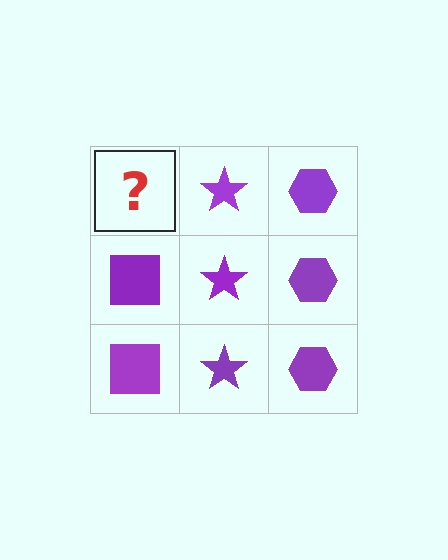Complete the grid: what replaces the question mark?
The question mark should be replaced with a purple square.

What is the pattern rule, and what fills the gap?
The rule is that each column has a consistent shape. The gap should be filled with a purple square.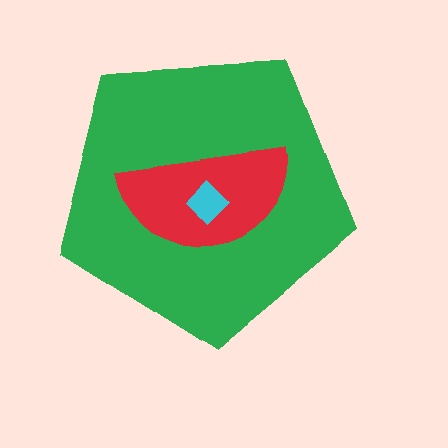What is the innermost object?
The cyan diamond.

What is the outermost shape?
The green pentagon.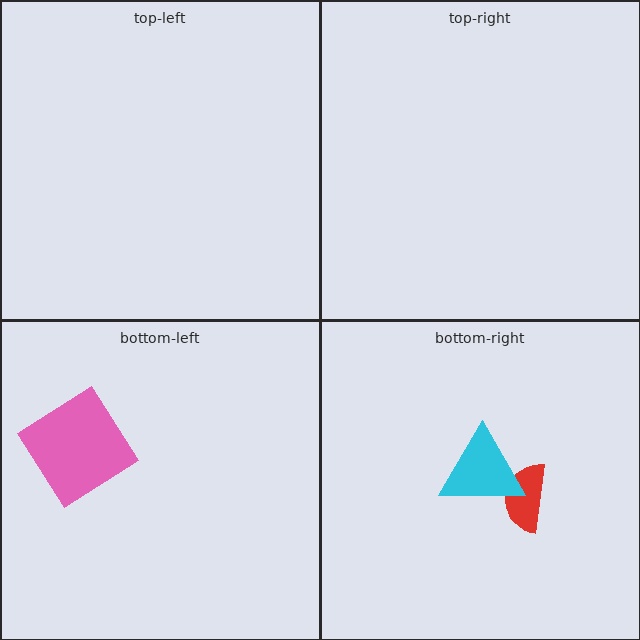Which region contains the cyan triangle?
The bottom-right region.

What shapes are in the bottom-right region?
The red semicircle, the cyan triangle.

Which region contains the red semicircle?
The bottom-right region.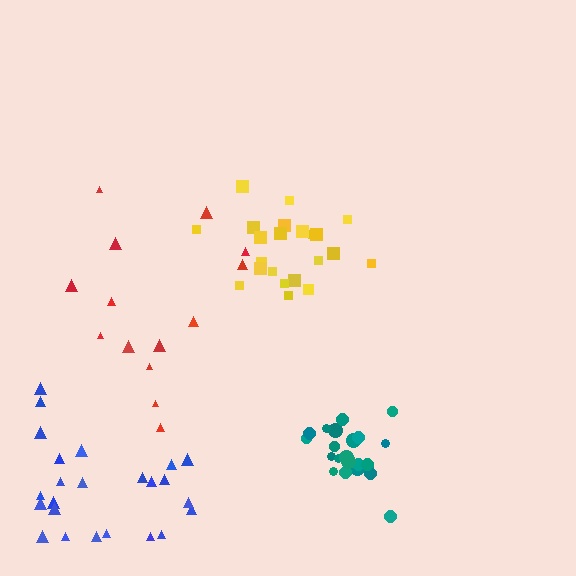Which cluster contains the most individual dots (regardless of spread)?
Blue (25).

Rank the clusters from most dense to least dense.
teal, yellow, blue, red.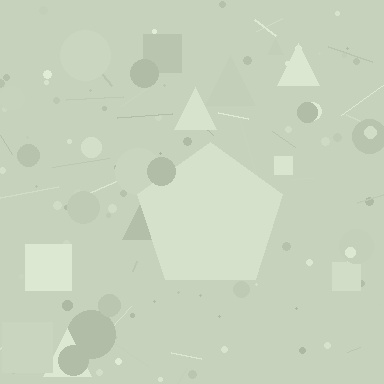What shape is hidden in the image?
A pentagon is hidden in the image.